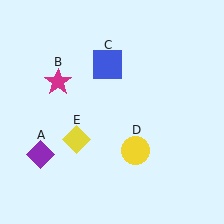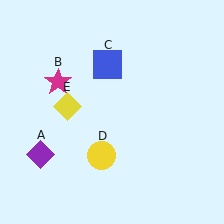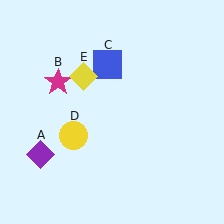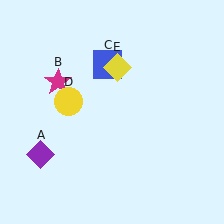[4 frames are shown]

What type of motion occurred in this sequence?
The yellow circle (object D), yellow diamond (object E) rotated clockwise around the center of the scene.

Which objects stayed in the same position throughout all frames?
Purple diamond (object A) and magenta star (object B) and blue square (object C) remained stationary.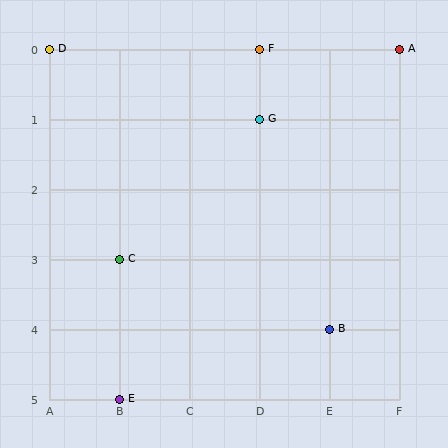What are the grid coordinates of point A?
Point A is at grid coordinates (F, 0).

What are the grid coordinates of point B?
Point B is at grid coordinates (E, 4).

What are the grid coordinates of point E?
Point E is at grid coordinates (B, 5).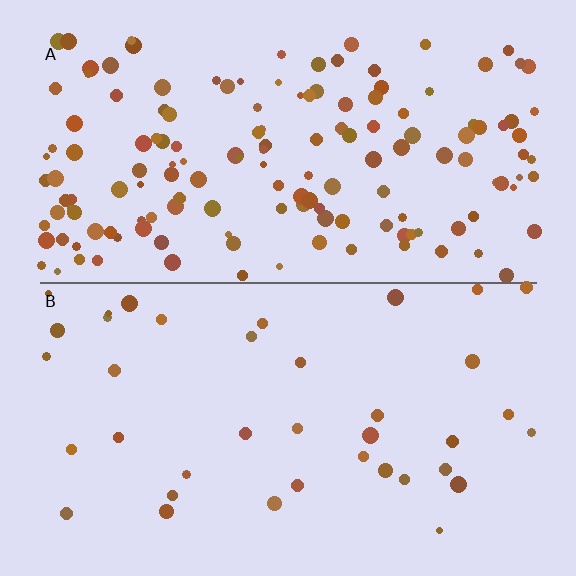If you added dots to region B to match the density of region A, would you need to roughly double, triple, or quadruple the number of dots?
Approximately quadruple.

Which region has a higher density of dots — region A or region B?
A (the top).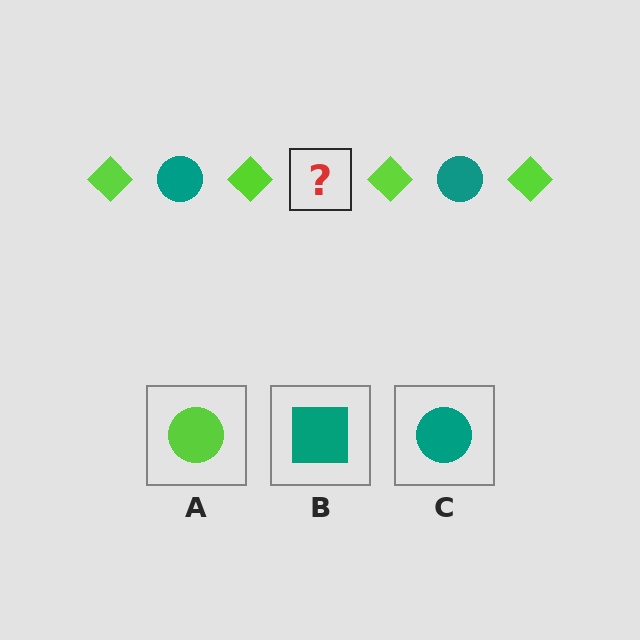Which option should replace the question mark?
Option C.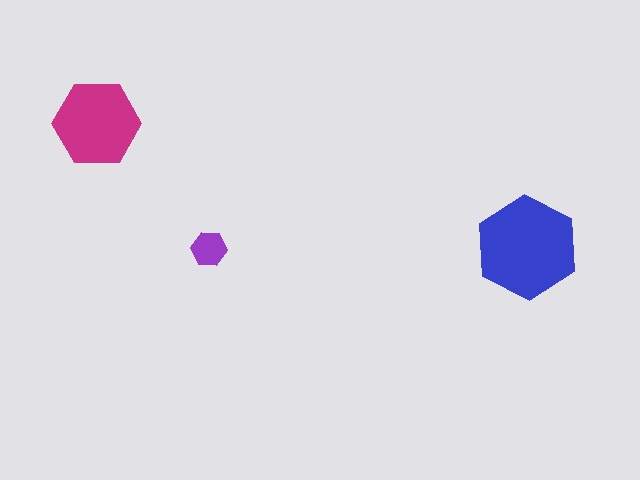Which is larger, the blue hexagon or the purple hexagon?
The blue one.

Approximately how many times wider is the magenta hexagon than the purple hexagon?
About 2.5 times wider.